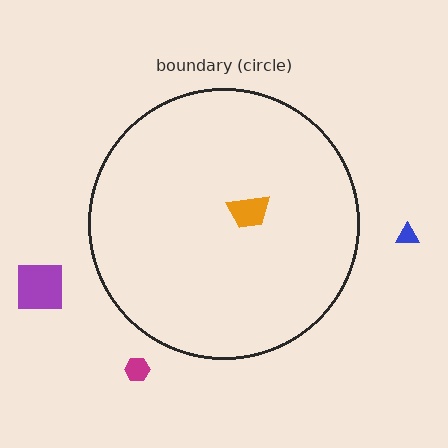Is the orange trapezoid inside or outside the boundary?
Inside.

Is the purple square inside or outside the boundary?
Outside.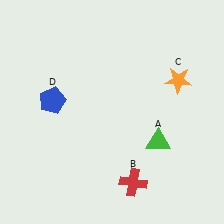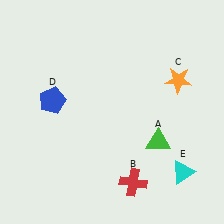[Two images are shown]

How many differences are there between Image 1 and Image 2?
There is 1 difference between the two images.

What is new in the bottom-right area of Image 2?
A cyan triangle (E) was added in the bottom-right area of Image 2.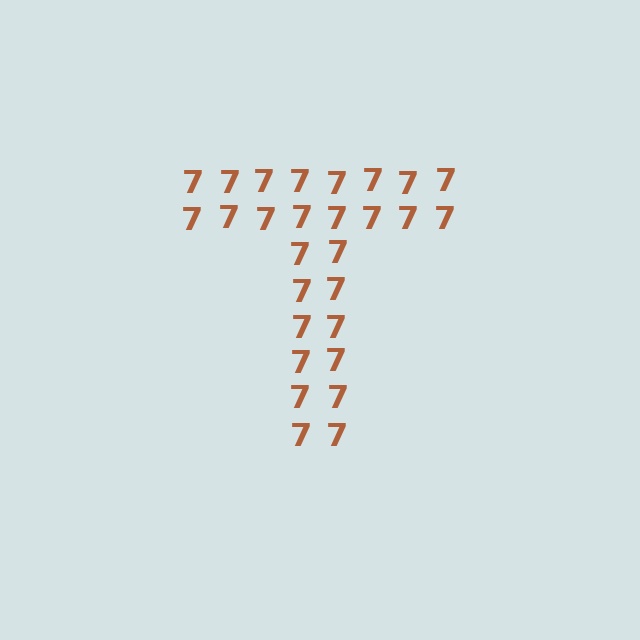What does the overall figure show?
The overall figure shows the letter T.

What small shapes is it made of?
It is made of small digit 7's.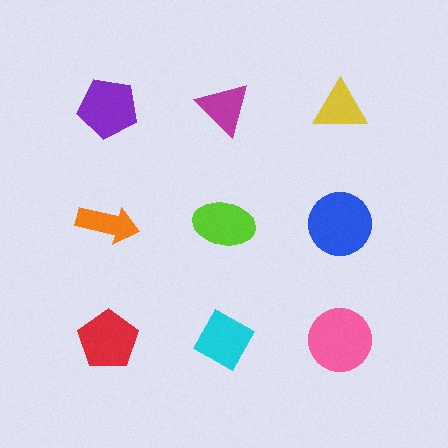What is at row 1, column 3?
A yellow triangle.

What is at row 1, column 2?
A magenta triangle.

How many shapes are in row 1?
3 shapes.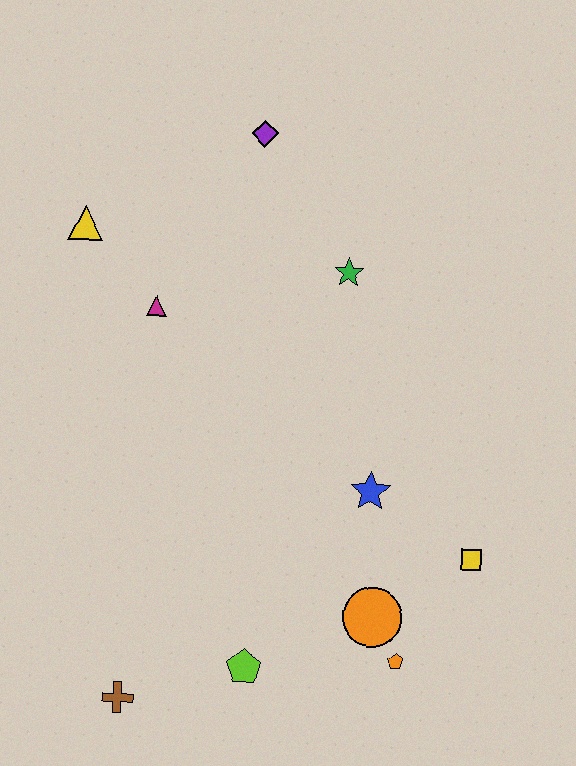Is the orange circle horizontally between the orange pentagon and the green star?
Yes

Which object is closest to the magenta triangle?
The yellow triangle is closest to the magenta triangle.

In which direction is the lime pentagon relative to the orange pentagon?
The lime pentagon is to the left of the orange pentagon.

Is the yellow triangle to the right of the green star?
No